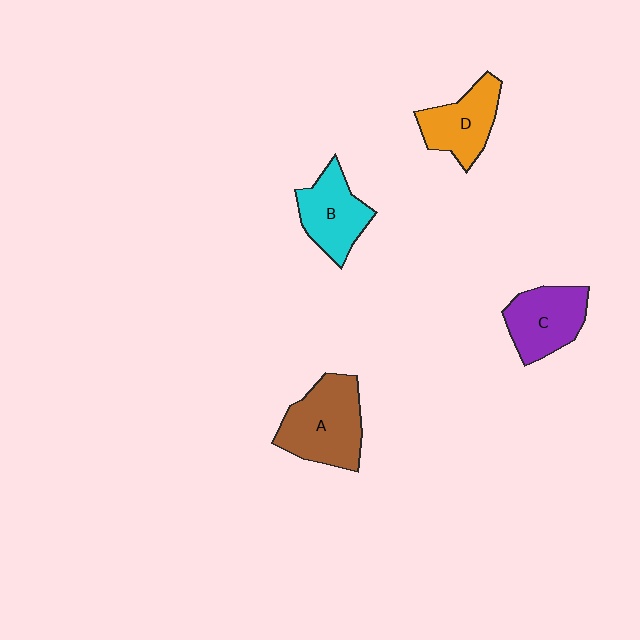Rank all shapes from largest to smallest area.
From largest to smallest: A (brown), C (purple), B (cyan), D (orange).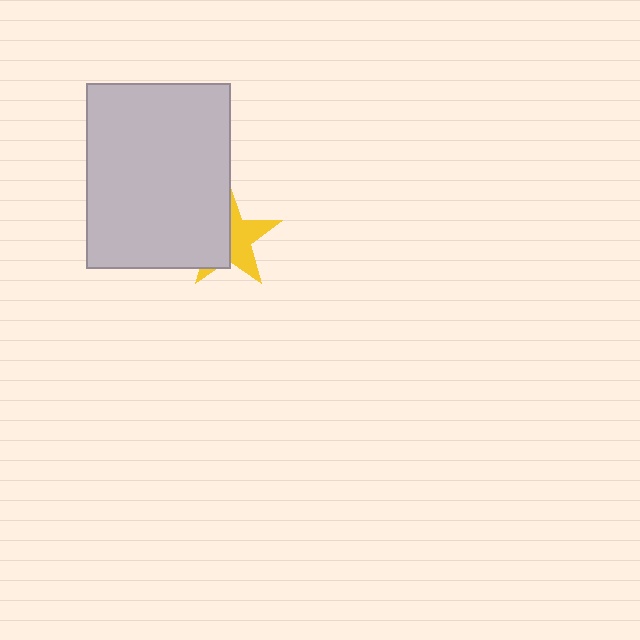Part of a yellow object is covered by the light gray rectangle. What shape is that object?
It is a star.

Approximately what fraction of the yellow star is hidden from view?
Roughly 52% of the yellow star is hidden behind the light gray rectangle.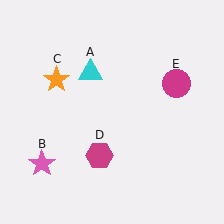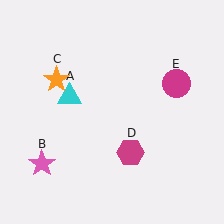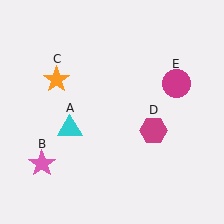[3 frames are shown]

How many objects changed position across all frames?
2 objects changed position: cyan triangle (object A), magenta hexagon (object D).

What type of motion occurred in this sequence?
The cyan triangle (object A), magenta hexagon (object D) rotated counterclockwise around the center of the scene.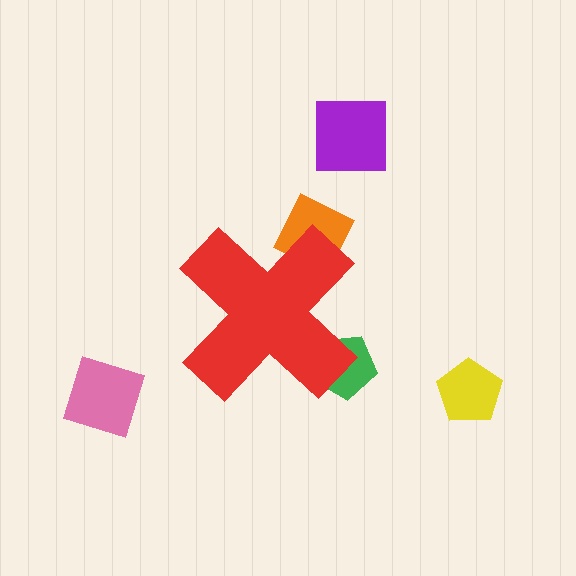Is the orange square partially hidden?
Yes, the orange square is partially hidden behind the red cross.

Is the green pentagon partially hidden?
Yes, the green pentagon is partially hidden behind the red cross.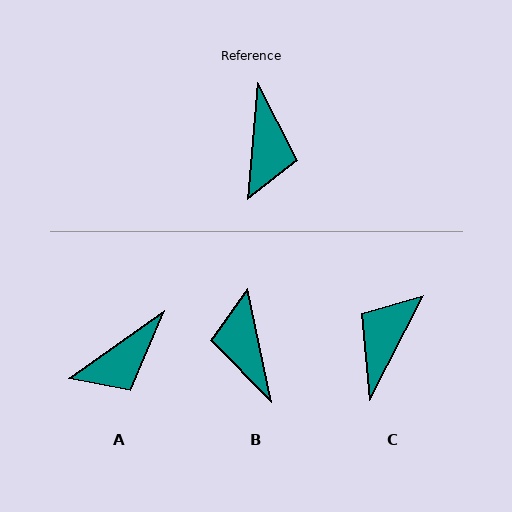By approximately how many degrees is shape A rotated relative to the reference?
Approximately 50 degrees clockwise.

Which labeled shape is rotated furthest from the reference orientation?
B, about 163 degrees away.